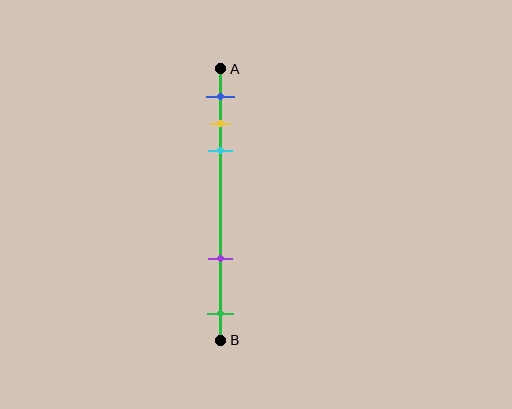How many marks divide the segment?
There are 5 marks dividing the segment.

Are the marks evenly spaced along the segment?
No, the marks are not evenly spaced.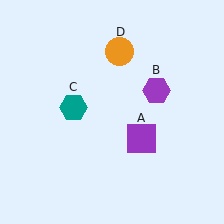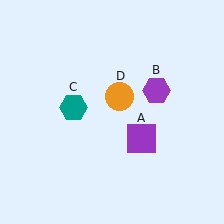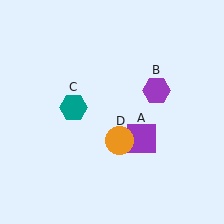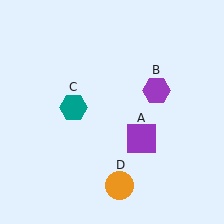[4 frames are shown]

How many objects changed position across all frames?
1 object changed position: orange circle (object D).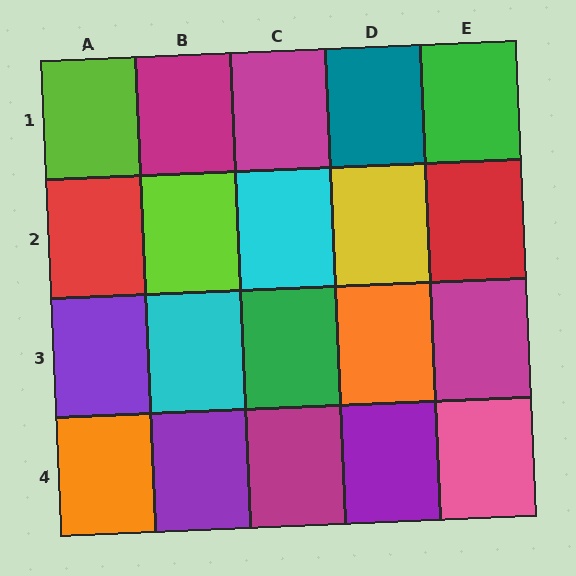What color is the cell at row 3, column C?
Green.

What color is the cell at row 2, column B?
Lime.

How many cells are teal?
1 cell is teal.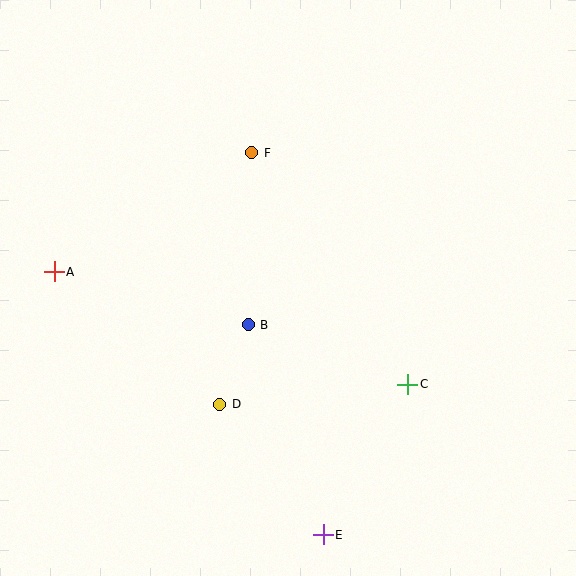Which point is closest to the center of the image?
Point B at (248, 325) is closest to the center.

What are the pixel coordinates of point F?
Point F is at (252, 153).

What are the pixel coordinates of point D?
Point D is at (220, 404).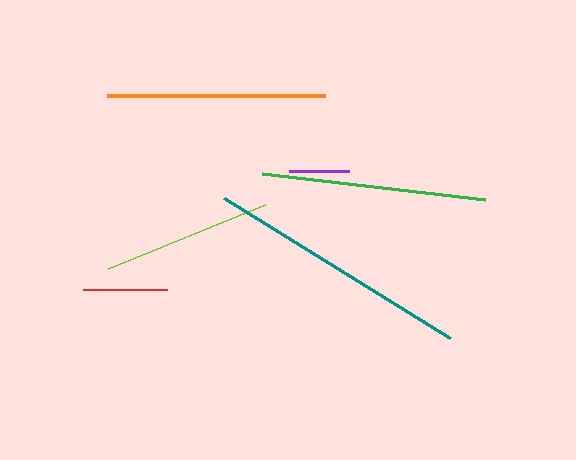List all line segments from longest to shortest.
From longest to shortest: teal, green, orange, lime, red, purple.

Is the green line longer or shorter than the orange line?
The green line is longer than the orange line.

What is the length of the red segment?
The red segment is approximately 84 pixels long.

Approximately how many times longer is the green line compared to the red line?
The green line is approximately 2.7 times the length of the red line.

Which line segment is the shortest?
The purple line is the shortest at approximately 60 pixels.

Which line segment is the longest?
The teal line is the longest at approximately 266 pixels.